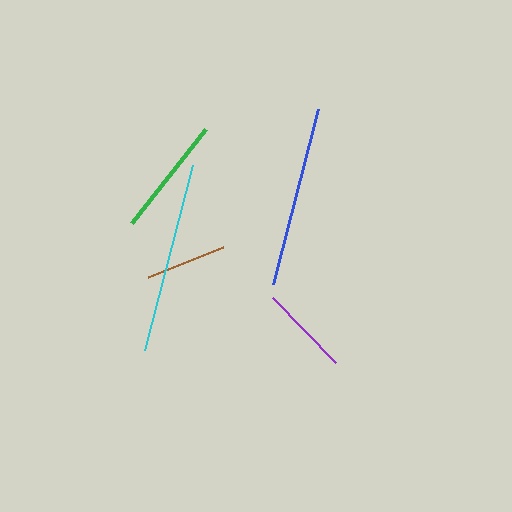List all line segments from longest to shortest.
From longest to shortest: cyan, blue, green, purple, brown.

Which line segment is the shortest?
The brown line is the shortest at approximately 81 pixels.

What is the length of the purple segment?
The purple segment is approximately 90 pixels long.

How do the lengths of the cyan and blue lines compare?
The cyan and blue lines are approximately the same length.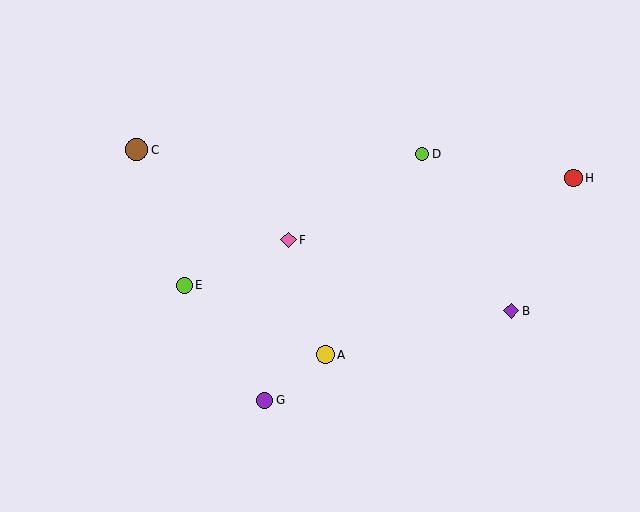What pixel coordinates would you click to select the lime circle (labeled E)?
Click at (184, 285) to select the lime circle E.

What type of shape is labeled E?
Shape E is a lime circle.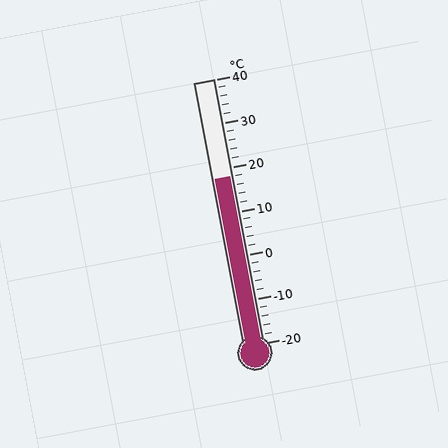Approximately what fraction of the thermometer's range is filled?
The thermometer is filled to approximately 65% of its range.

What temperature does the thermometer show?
The thermometer shows approximately 18°C.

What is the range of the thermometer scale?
The thermometer scale ranges from -20°C to 40°C.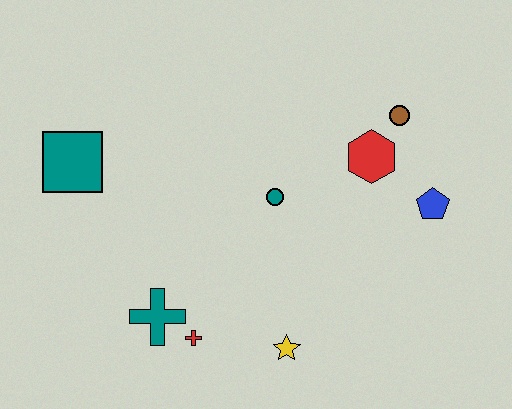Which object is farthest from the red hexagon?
The teal square is farthest from the red hexagon.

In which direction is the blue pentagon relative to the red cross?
The blue pentagon is to the right of the red cross.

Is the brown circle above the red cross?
Yes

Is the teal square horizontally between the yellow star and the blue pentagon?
No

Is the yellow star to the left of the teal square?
No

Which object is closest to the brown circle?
The red hexagon is closest to the brown circle.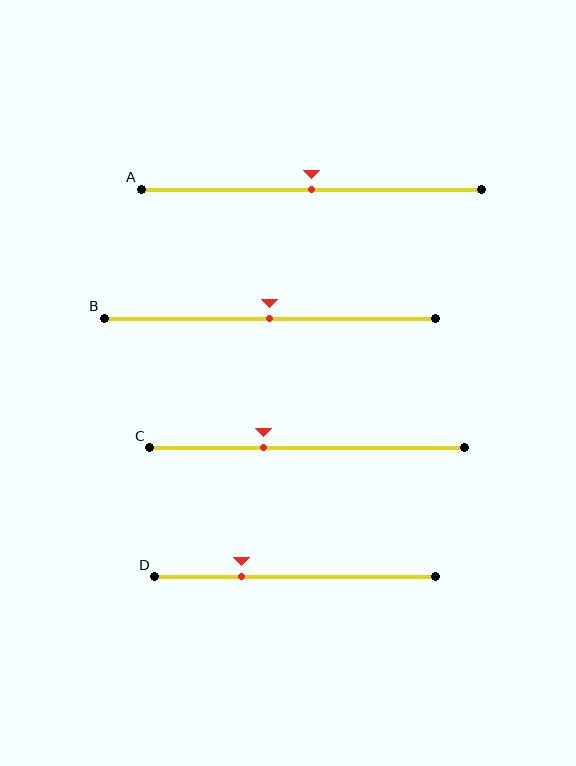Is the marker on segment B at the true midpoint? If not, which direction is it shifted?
Yes, the marker on segment B is at the true midpoint.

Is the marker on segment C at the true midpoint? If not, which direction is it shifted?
No, the marker on segment C is shifted to the left by about 14% of the segment length.